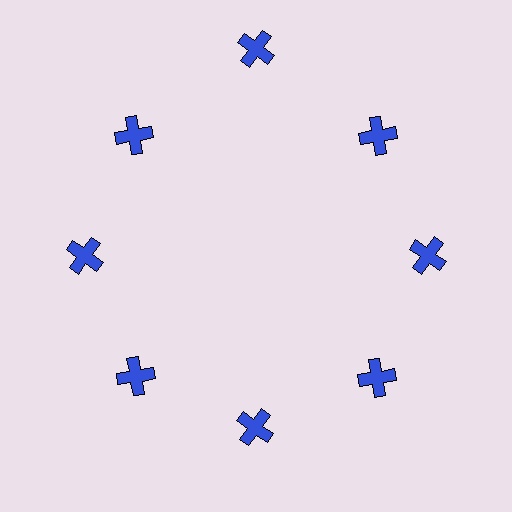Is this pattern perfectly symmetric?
No. The 8 blue crosses are arranged in a ring, but one element near the 12 o'clock position is pushed outward from the center, breaking the 8-fold rotational symmetry.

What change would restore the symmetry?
The symmetry would be restored by moving it inward, back onto the ring so that all 8 crosses sit at equal angles and equal distance from the center.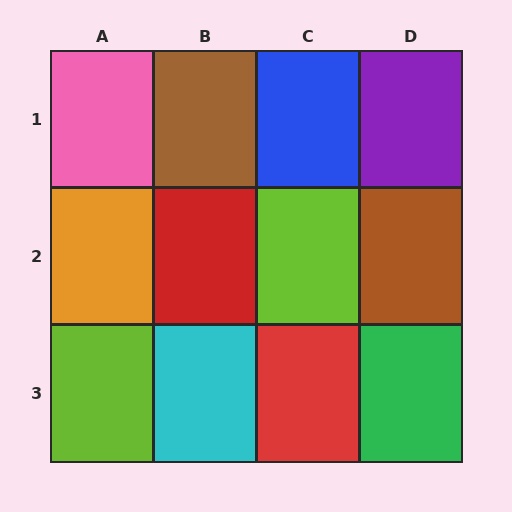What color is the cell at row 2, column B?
Red.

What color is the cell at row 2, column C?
Lime.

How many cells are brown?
2 cells are brown.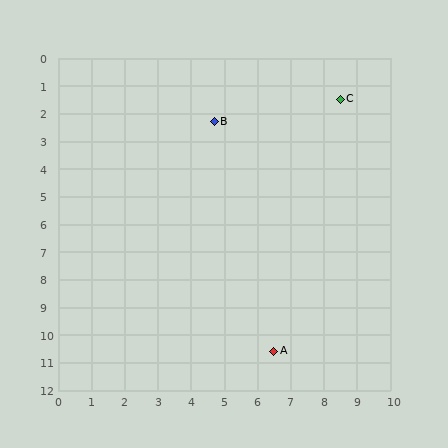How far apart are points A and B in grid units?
Points A and B are about 8.5 grid units apart.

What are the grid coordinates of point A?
Point A is at approximately (6.5, 10.6).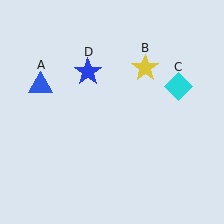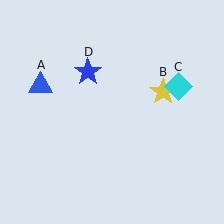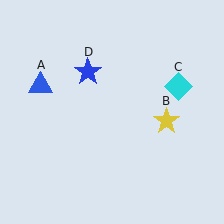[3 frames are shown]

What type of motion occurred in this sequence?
The yellow star (object B) rotated clockwise around the center of the scene.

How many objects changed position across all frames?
1 object changed position: yellow star (object B).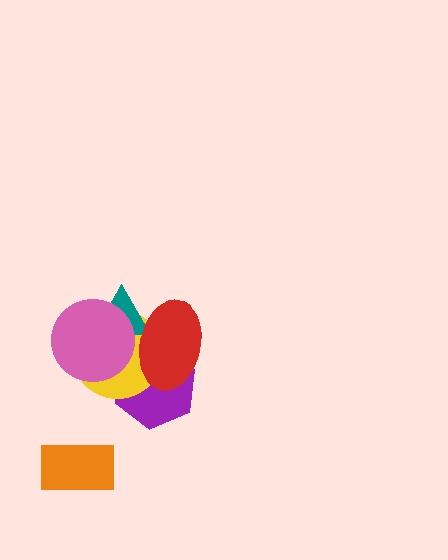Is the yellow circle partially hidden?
Yes, it is partially covered by another shape.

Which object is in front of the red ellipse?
The pink circle is in front of the red ellipse.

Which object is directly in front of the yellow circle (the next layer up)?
The teal triangle is directly in front of the yellow circle.